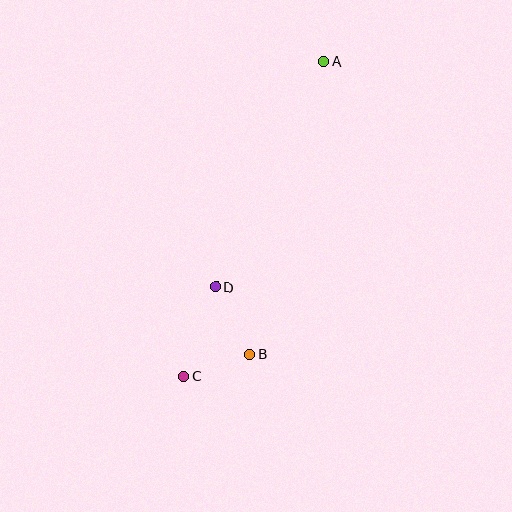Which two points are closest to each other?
Points B and C are closest to each other.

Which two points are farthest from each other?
Points A and C are farthest from each other.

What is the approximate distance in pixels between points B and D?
The distance between B and D is approximately 75 pixels.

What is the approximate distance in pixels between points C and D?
The distance between C and D is approximately 94 pixels.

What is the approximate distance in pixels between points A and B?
The distance between A and B is approximately 302 pixels.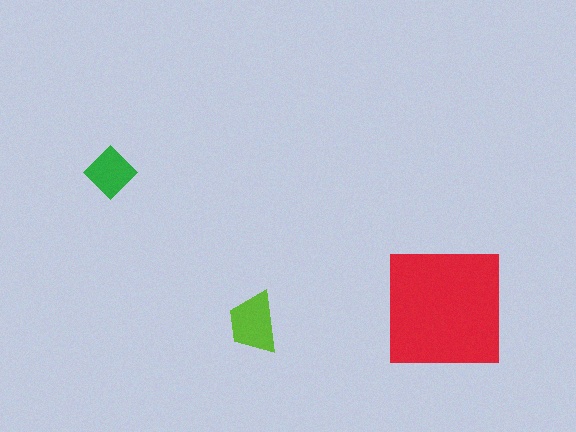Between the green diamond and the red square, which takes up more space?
The red square.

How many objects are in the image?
There are 3 objects in the image.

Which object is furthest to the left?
The green diamond is leftmost.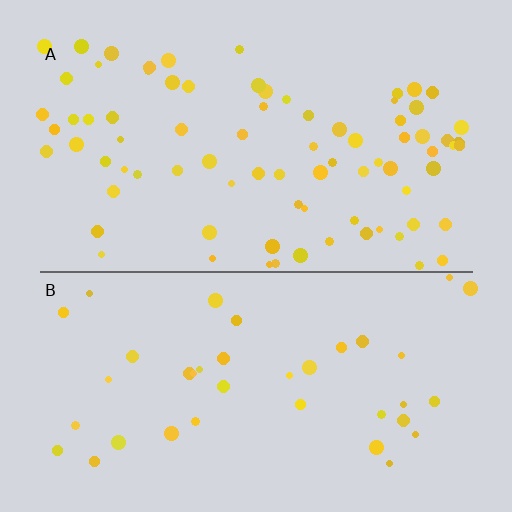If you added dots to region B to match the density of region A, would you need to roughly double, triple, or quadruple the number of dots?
Approximately double.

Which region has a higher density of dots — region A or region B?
A (the top).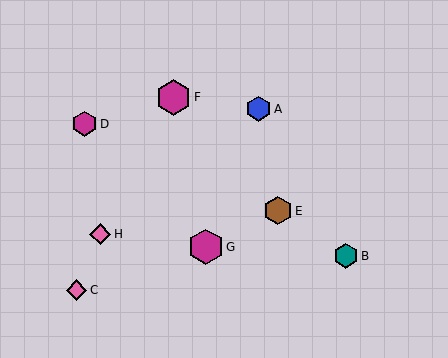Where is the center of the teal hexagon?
The center of the teal hexagon is at (346, 256).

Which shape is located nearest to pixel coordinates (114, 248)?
The pink diamond (labeled H) at (100, 234) is nearest to that location.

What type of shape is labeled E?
Shape E is a brown hexagon.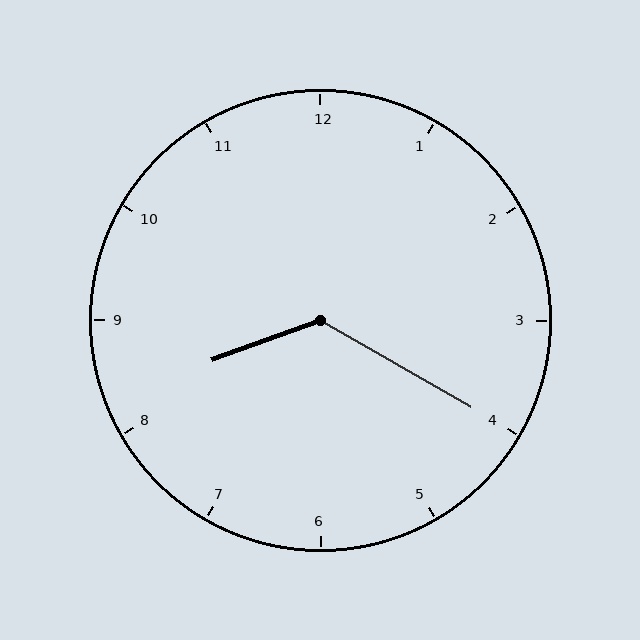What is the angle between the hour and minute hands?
Approximately 130 degrees.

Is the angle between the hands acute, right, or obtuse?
It is obtuse.